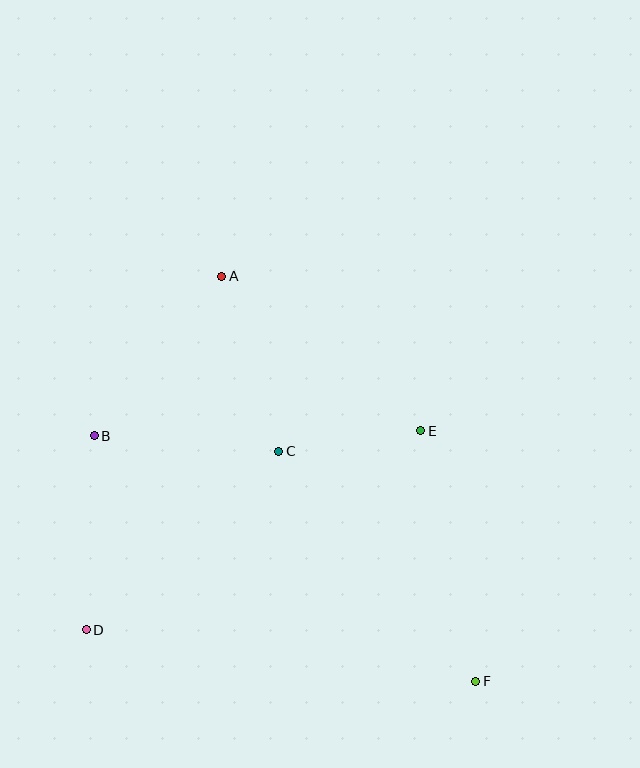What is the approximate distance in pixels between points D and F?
The distance between D and F is approximately 393 pixels.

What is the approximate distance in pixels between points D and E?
The distance between D and E is approximately 390 pixels.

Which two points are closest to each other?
Points C and E are closest to each other.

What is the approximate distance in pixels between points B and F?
The distance between B and F is approximately 454 pixels.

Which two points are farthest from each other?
Points A and F are farthest from each other.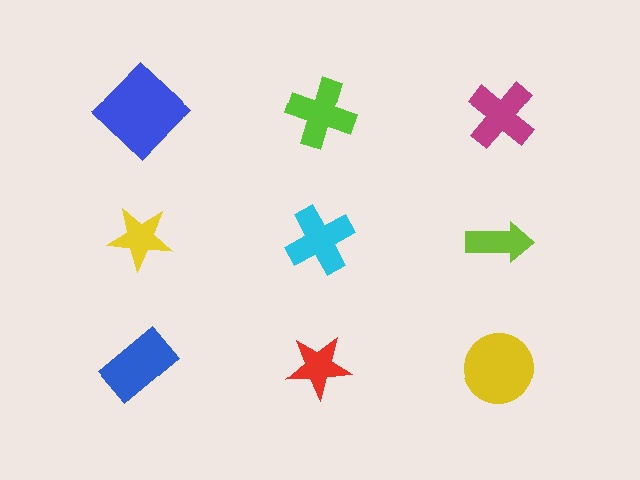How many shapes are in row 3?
3 shapes.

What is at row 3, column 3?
A yellow circle.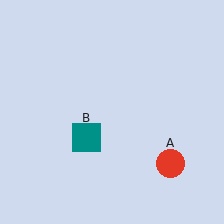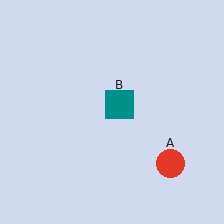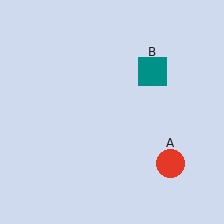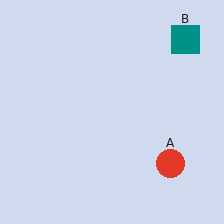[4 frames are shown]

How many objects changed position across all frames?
1 object changed position: teal square (object B).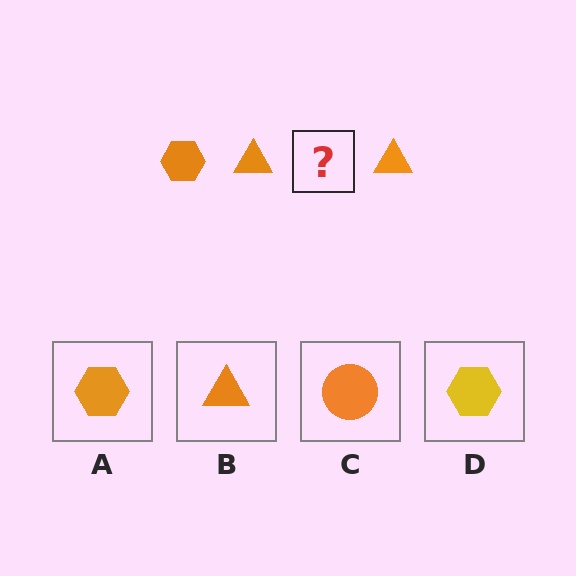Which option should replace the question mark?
Option A.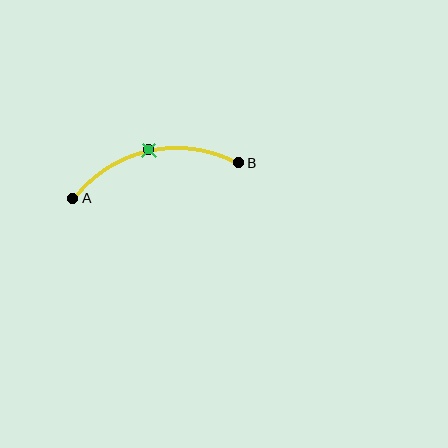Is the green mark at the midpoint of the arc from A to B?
Yes. The green mark lies on the arc at equal arc-length from both A and B — it is the arc midpoint.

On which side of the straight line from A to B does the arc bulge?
The arc bulges above the straight line connecting A and B.